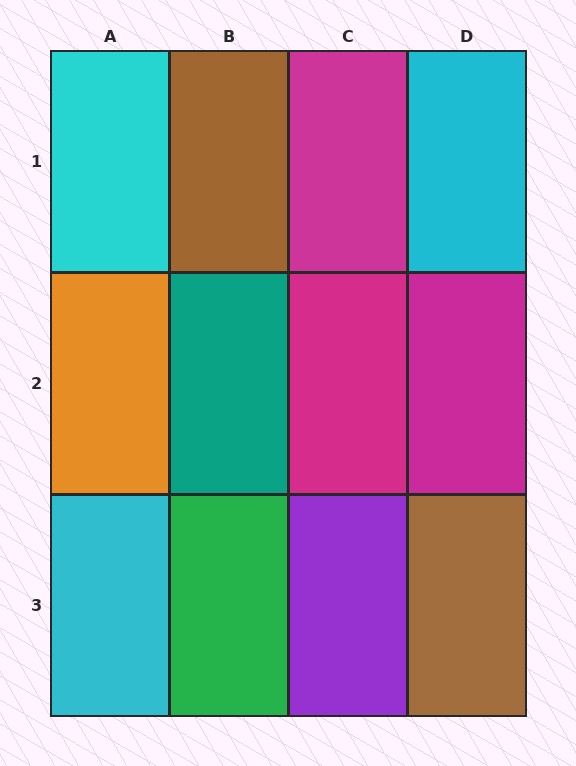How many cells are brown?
2 cells are brown.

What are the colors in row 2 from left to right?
Orange, teal, magenta, magenta.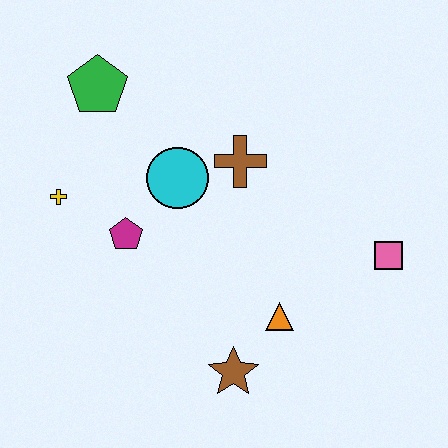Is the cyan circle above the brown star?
Yes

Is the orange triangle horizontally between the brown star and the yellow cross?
No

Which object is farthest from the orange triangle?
The green pentagon is farthest from the orange triangle.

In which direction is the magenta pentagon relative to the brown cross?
The magenta pentagon is to the left of the brown cross.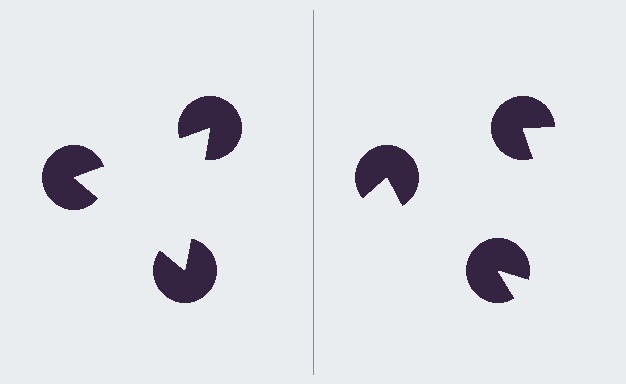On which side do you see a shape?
An illusory triangle appears on the left side. On the right side the wedge cuts are rotated, so no coherent shape forms.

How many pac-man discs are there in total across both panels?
6 — 3 on each side.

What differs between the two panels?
The pac-man discs are positioned identically on both sides; only the wedge orientations differ. On the left they align to a triangle; on the right they are misaligned.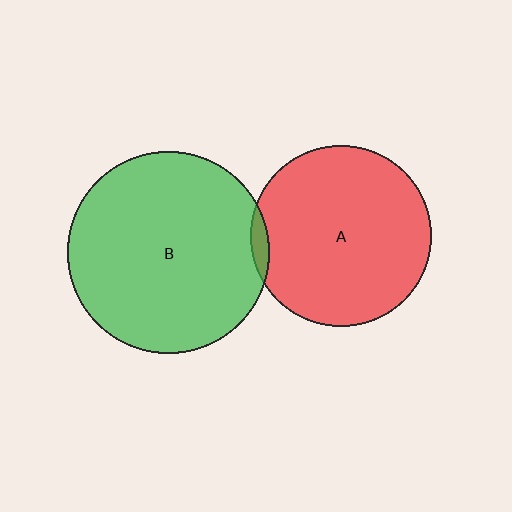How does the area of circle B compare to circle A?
Approximately 1.2 times.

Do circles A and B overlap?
Yes.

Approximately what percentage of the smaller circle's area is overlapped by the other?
Approximately 5%.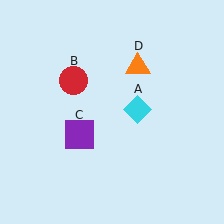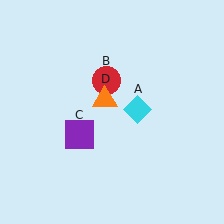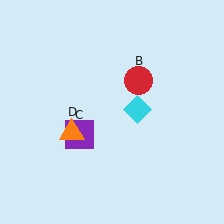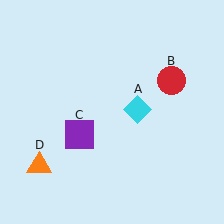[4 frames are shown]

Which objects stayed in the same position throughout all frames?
Cyan diamond (object A) and purple square (object C) remained stationary.